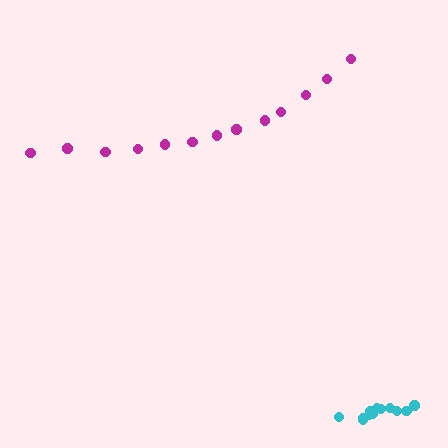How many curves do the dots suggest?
There are 2 distinct paths.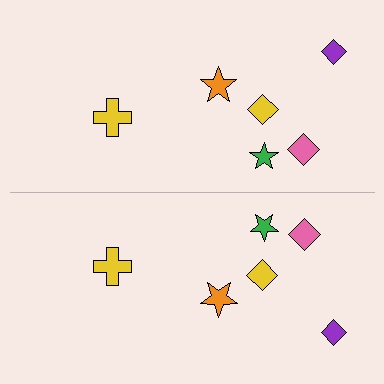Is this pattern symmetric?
Yes, this pattern has bilateral (reflection) symmetry.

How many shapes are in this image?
There are 12 shapes in this image.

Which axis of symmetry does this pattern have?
The pattern has a horizontal axis of symmetry running through the center of the image.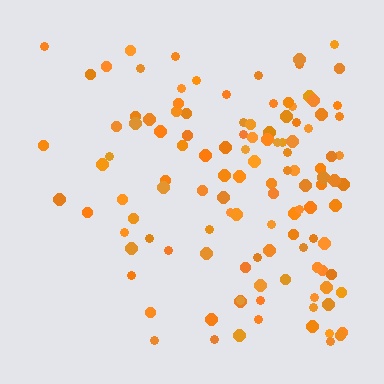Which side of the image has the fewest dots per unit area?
The left.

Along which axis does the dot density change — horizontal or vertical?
Horizontal.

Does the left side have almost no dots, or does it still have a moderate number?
Still a moderate number, just noticeably fewer than the right.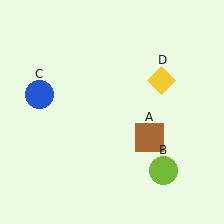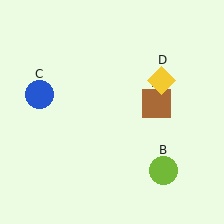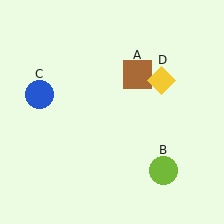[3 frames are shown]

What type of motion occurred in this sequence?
The brown square (object A) rotated counterclockwise around the center of the scene.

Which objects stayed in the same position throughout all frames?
Lime circle (object B) and blue circle (object C) and yellow diamond (object D) remained stationary.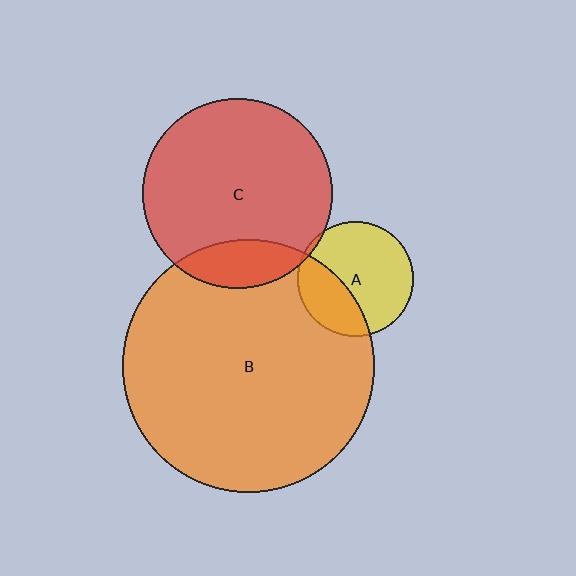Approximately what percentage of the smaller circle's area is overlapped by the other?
Approximately 5%.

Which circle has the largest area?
Circle B (orange).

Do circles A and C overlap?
Yes.